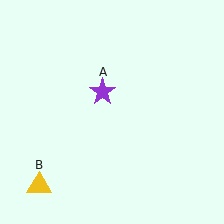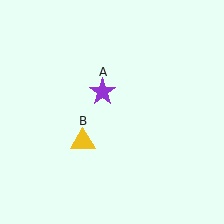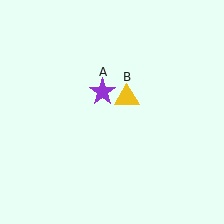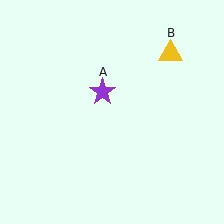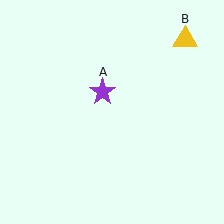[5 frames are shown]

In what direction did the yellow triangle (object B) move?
The yellow triangle (object B) moved up and to the right.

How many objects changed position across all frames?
1 object changed position: yellow triangle (object B).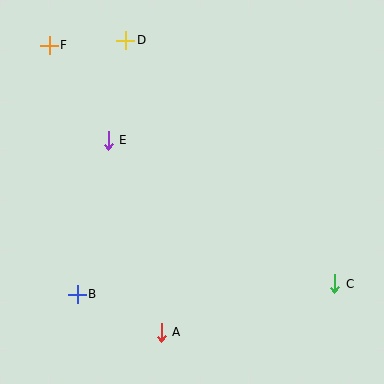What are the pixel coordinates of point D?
Point D is at (126, 40).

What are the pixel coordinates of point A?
Point A is at (161, 332).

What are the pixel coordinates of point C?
Point C is at (335, 284).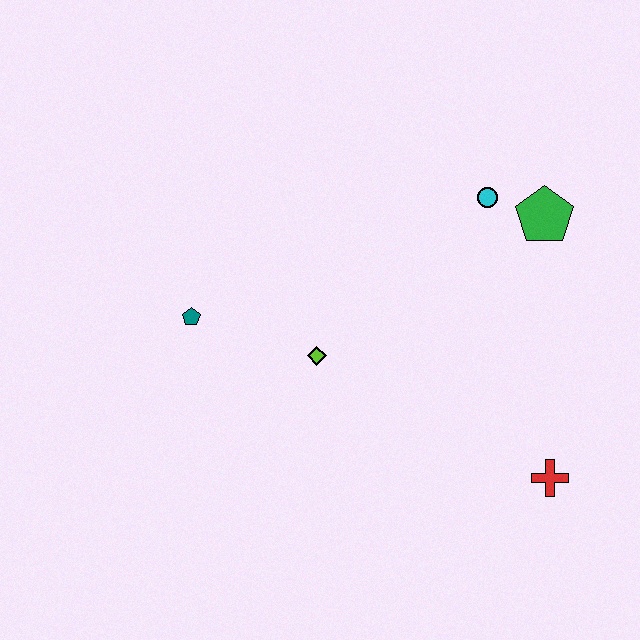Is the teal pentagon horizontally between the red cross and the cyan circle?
No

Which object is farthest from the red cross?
The teal pentagon is farthest from the red cross.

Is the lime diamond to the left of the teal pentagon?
No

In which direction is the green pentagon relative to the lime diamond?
The green pentagon is to the right of the lime diamond.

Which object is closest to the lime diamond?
The teal pentagon is closest to the lime diamond.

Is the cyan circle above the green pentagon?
Yes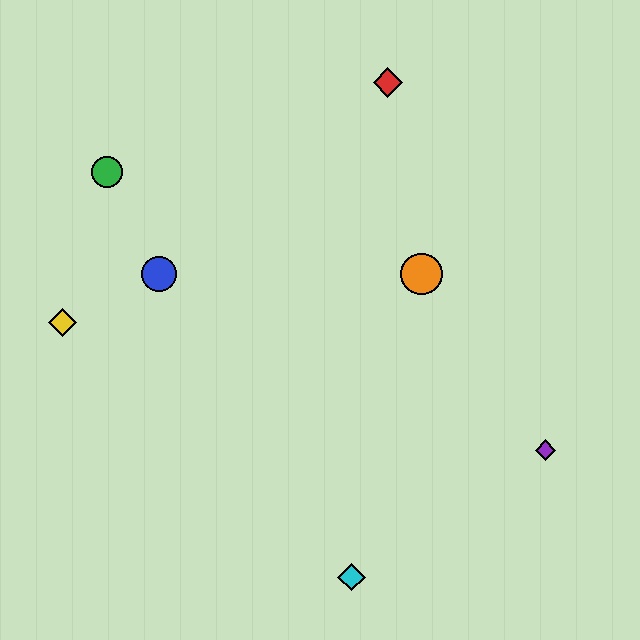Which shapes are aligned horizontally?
The blue circle, the orange circle are aligned horizontally.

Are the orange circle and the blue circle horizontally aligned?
Yes, both are at y≈274.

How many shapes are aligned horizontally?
2 shapes (the blue circle, the orange circle) are aligned horizontally.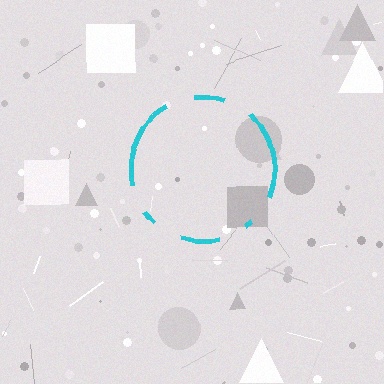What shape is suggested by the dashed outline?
The dashed outline suggests a circle.